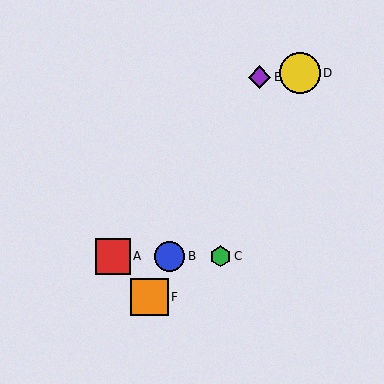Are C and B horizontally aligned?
Yes, both are at y≈256.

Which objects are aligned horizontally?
Objects A, B, C are aligned horizontally.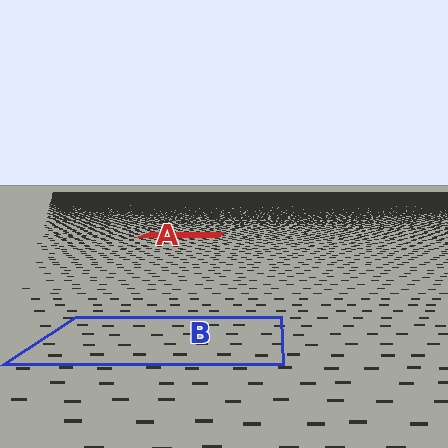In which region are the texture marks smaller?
The texture marks are smaller in region A, because it is farther away.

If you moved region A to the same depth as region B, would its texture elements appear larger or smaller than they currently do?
They would appear larger. At a closer depth, the same texture elements are projected at a bigger on-screen size.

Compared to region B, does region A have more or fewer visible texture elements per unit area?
Region A has more texture elements per unit area — they are packed more densely because it is farther away.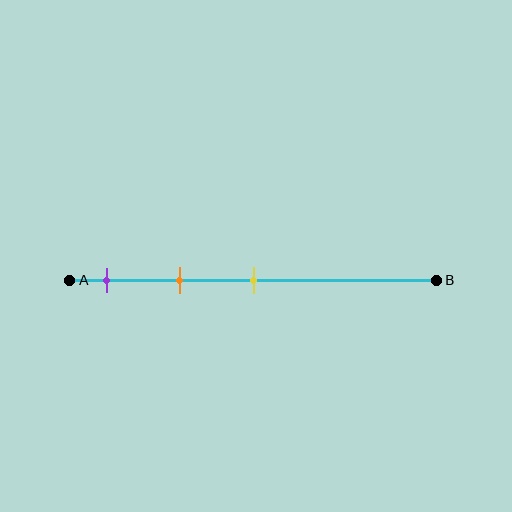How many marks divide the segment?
There are 3 marks dividing the segment.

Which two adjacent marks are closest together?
The purple and orange marks are the closest adjacent pair.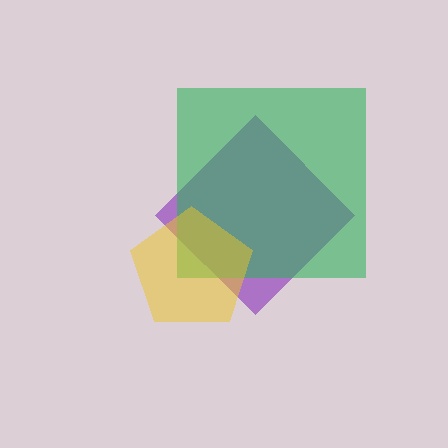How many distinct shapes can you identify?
There are 3 distinct shapes: a purple diamond, a green square, a yellow pentagon.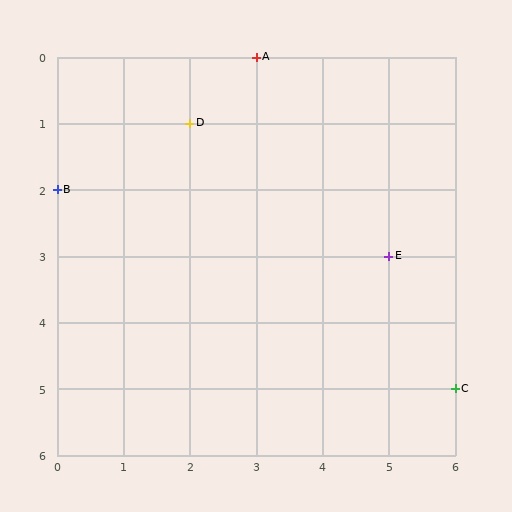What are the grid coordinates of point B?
Point B is at grid coordinates (0, 2).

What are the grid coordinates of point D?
Point D is at grid coordinates (2, 1).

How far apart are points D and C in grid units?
Points D and C are 4 columns and 4 rows apart (about 5.7 grid units diagonally).